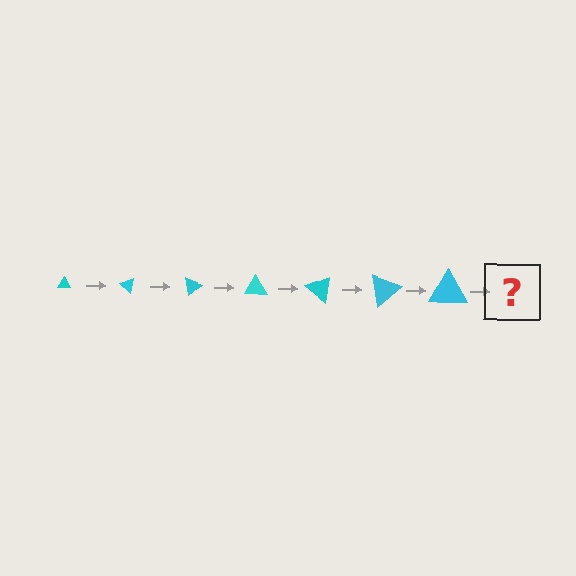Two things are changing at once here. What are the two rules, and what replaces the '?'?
The two rules are that the triangle grows larger each step and it rotates 40 degrees each step. The '?' should be a triangle, larger than the previous one and rotated 280 degrees from the start.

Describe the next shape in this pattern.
It should be a triangle, larger than the previous one and rotated 280 degrees from the start.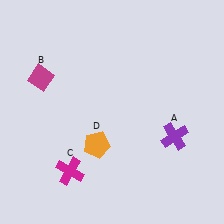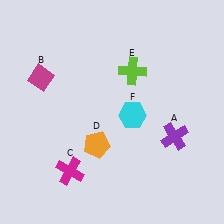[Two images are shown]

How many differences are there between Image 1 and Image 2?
There are 2 differences between the two images.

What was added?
A lime cross (E), a cyan hexagon (F) were added in Image 2.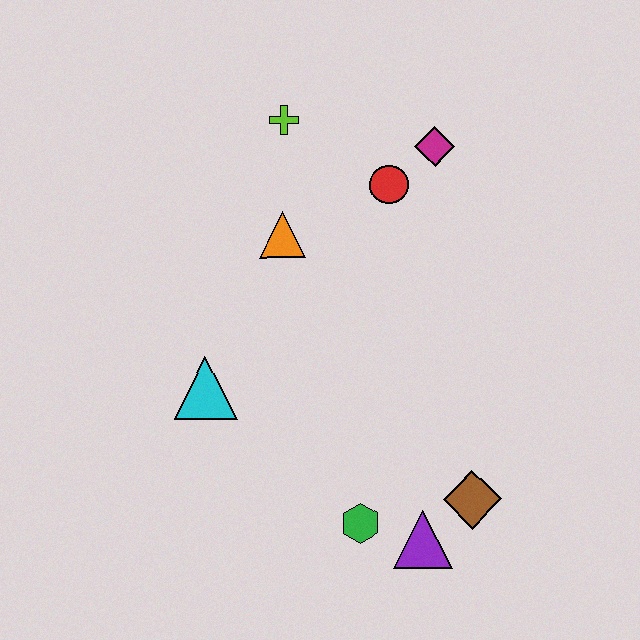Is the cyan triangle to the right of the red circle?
No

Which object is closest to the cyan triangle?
The orange triangle is closest to the cyan triangle.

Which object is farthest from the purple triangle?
The lime cross is farthest from the purple triangle.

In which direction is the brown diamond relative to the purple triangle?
The brown diamond is to the right of the purple triangle.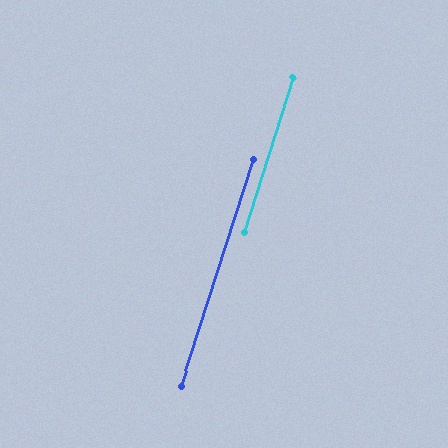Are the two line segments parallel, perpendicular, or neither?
Parallel — their directions differ by only 0.2°.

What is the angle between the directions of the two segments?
Approximately 0 degrees.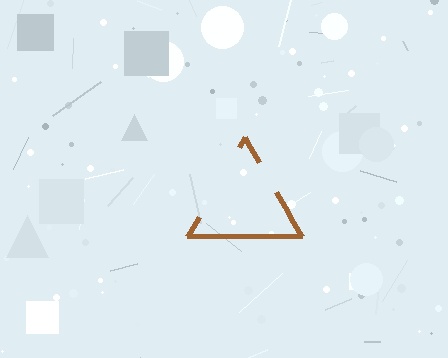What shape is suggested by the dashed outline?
The dashed outline suggests a triangle.